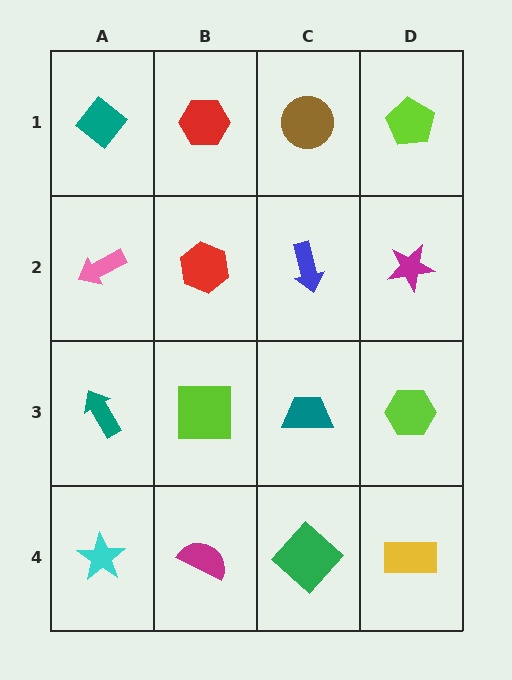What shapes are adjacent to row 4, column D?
A lime hexagon (row 3, column D), a green diamond (row 4, column C).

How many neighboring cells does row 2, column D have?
3.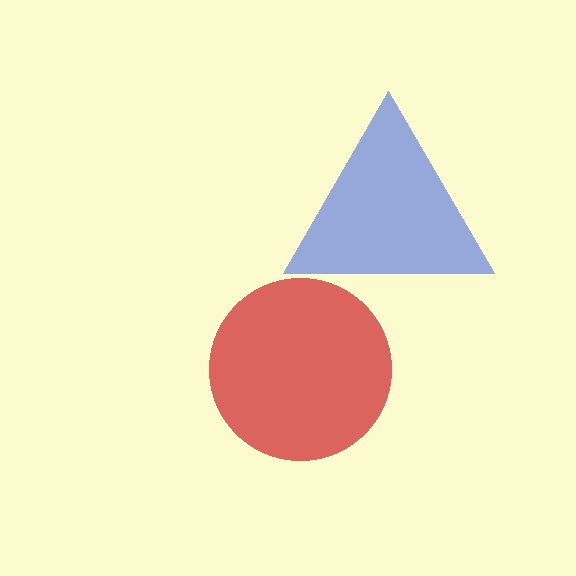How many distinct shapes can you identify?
There are 2 distinct shapes: a red circle, a blue triangle.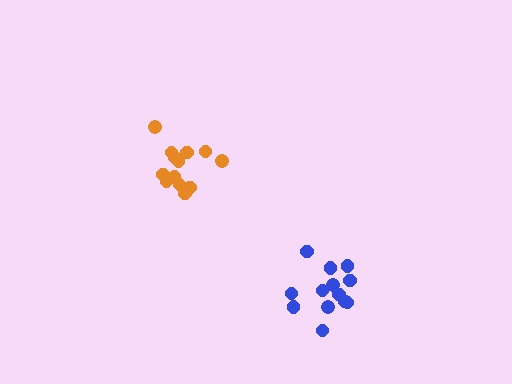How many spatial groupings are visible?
There are 2 spatial groupings.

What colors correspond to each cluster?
The clusters are colored: blue, orange.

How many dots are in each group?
Group 1: 13 dots, Group 2: 13 dots (26 total).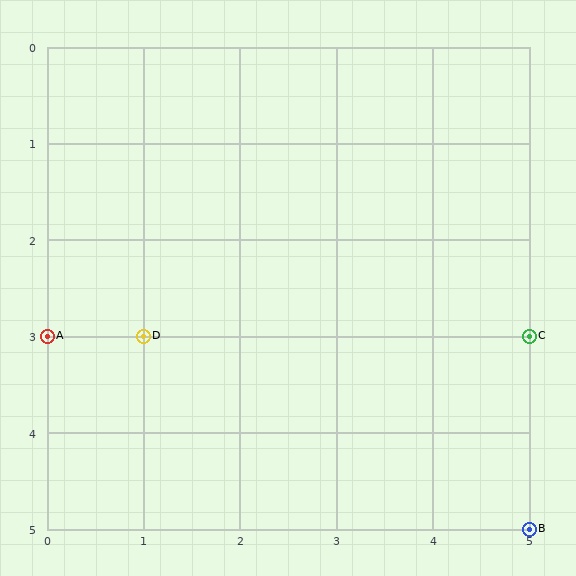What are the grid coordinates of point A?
Point A is at grid coordinates (0, 3).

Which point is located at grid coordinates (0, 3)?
Point A is at (0, 3).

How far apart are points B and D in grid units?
Points B and D are 4 columns and 2 rows apart (about 4.5 grid units diagonally).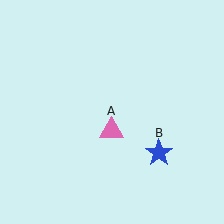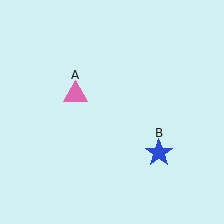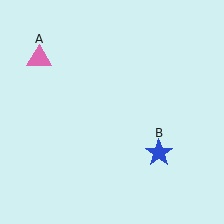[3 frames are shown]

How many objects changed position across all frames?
1 object changed position: pink triangle (object A).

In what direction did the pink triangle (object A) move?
The pink triangle (object A) moved up and to the left.